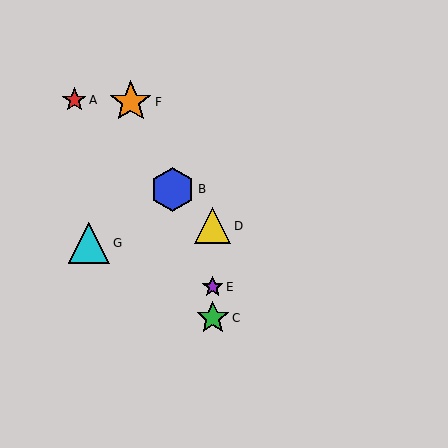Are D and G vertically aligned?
No, D is at x≈213 and G is at x≈89.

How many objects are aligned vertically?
3 objects (C, D, E) are aligned vertically.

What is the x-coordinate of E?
Object E is at x≈213.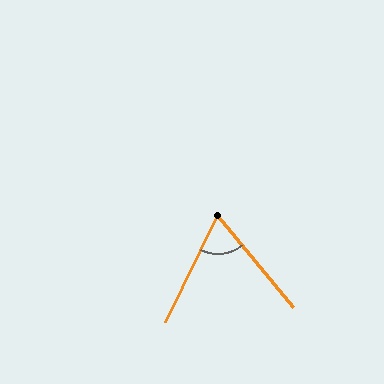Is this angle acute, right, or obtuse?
It is acute.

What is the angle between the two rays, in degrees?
Approximately 66 degrees.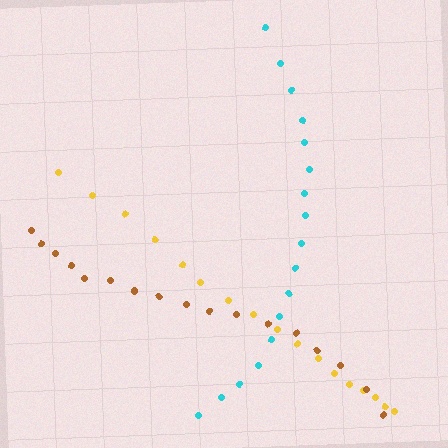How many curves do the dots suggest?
There are 3 distinct paths.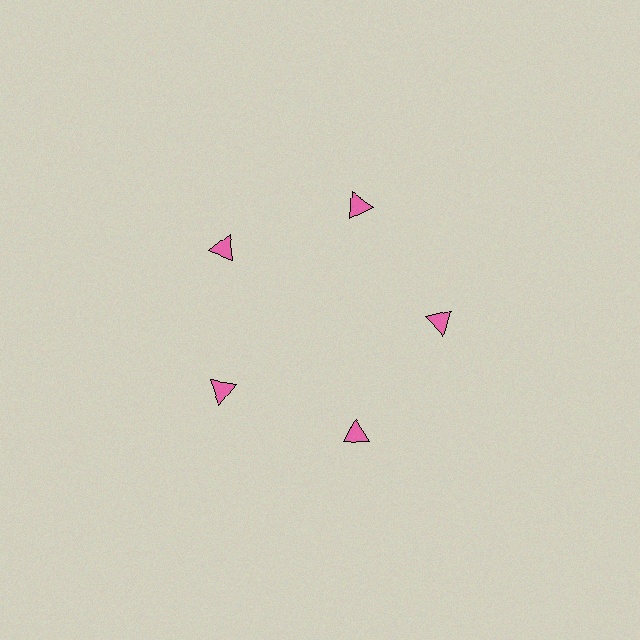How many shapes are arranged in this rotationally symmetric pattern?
There are 5 shapes, arranged in 5 groups of 1.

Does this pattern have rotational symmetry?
Yes, this pattern has 5-fold rotational symmetry. It looks the same after rotating 72 degrees around the center.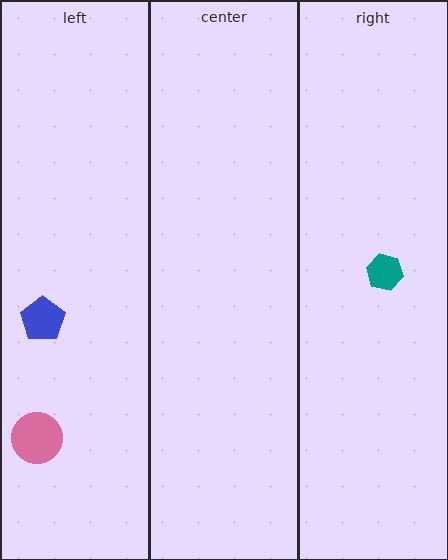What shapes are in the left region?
The blue pentagon, the pink circle.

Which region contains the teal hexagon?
The right region.